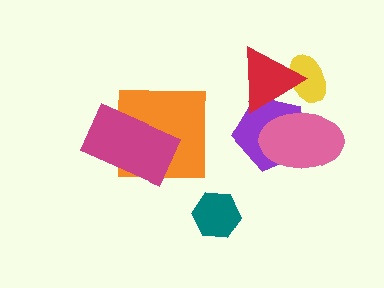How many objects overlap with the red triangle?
3 objects overlap with the red triangle.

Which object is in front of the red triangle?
The pink ellipse is in front of the red triangle.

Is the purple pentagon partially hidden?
Yes, it is partially covered by another shape.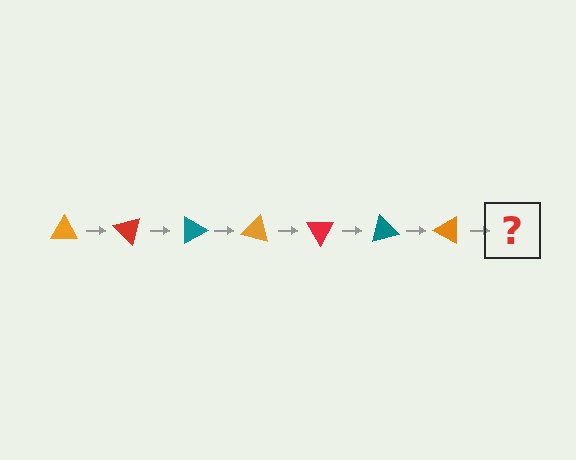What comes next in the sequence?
The next element should be a red triangle, rotated 315 degrees from the start.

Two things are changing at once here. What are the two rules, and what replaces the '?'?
The two rules are that it rotates 45 degrees each step and the color cycles through orange, red, and teal. The '?' should be a red triangle, rotated 315 degrees from the start.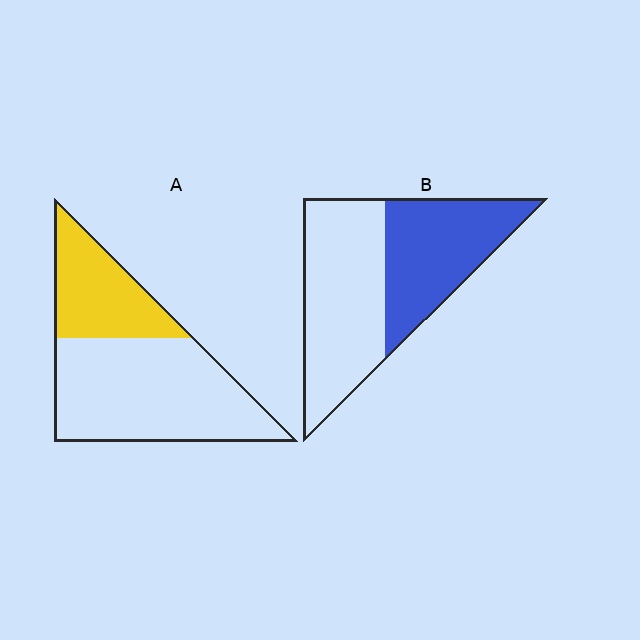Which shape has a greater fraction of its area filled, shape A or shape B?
Shape B.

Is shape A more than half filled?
No.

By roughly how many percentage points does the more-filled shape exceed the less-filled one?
By roughly 10 percentage points (B over A).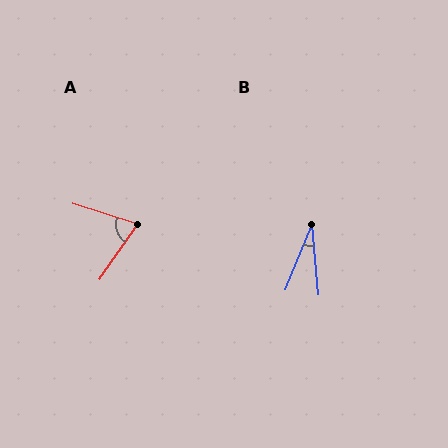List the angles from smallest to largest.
B (27°), A (73°).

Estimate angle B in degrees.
Approximately 27 degrees.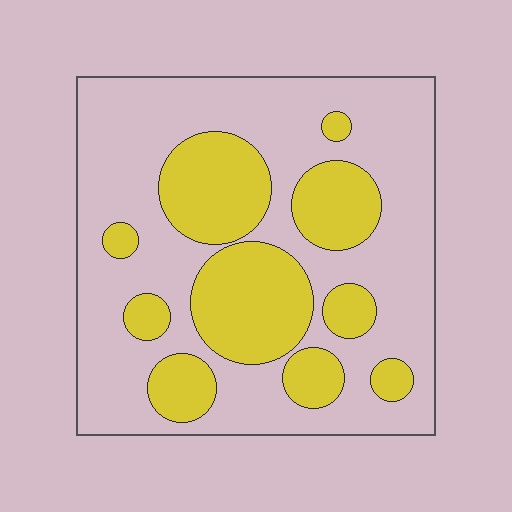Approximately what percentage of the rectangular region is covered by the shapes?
Approximately 35%.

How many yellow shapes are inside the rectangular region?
10.